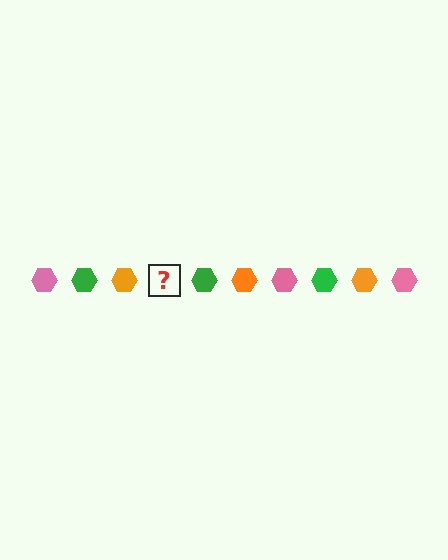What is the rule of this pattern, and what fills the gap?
The rule is that the pattern cycles through pink, green, orange hexagons. The gap should be filled with a pink hexagon.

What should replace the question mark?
The question mark should be replaced with a pink hexagon.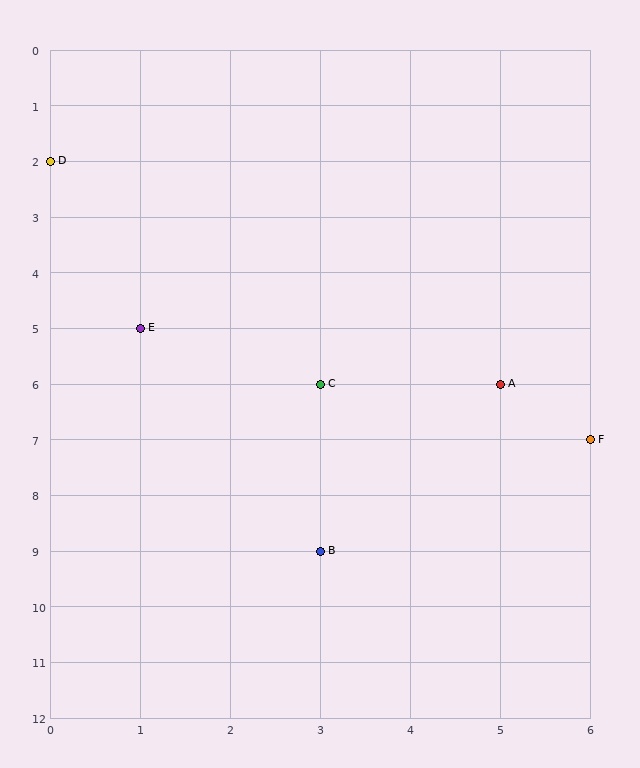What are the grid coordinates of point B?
Point B is at grid coordinates (3, 9).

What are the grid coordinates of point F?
Point F is at grid coordinates (6, 7).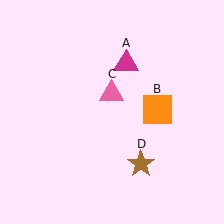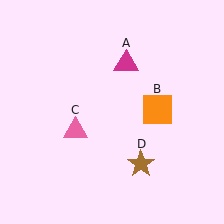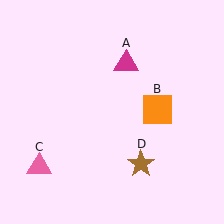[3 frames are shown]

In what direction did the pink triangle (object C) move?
The pink triangle (object C) moved down and to the left.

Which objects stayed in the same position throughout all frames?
Magenta triangle (object A) and orange square (object B) and brown star (object D) remained stationary.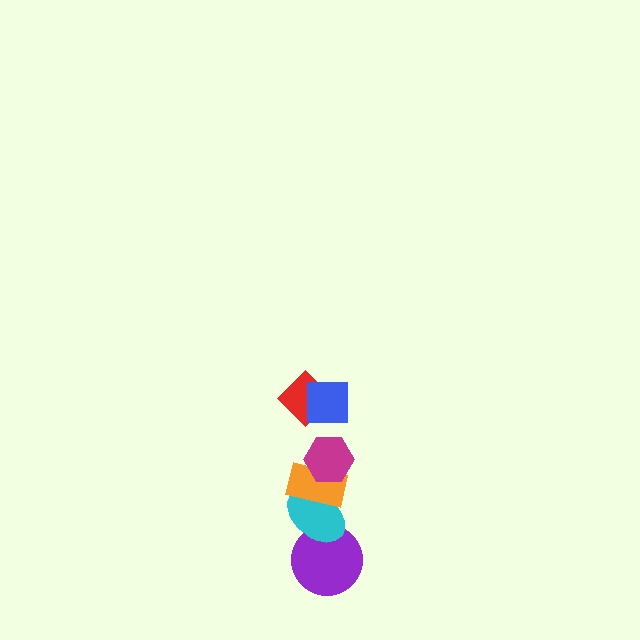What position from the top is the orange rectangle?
The orange rectangle is 4th from the top.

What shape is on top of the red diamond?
The blue square is on top of the red diamond.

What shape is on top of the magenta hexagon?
The red diamond is on top of the magenta hexagon.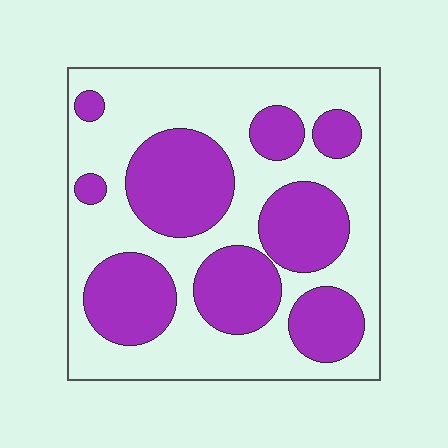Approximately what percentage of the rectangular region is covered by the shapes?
Approximately 40%.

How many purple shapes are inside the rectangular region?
9.